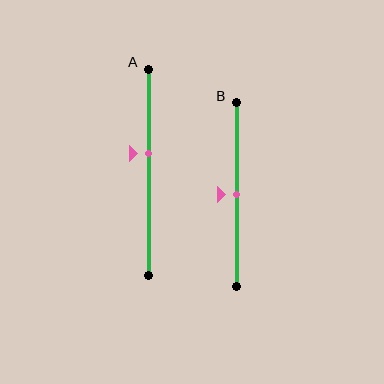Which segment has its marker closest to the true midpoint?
Segment B has its marker closest to the true midpoint.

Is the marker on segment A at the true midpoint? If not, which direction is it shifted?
No, the marker on segment A is shifted upward by about 9% of the segment length.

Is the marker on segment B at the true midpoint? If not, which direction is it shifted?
Yes, the marker on segment B is at the true midpoint.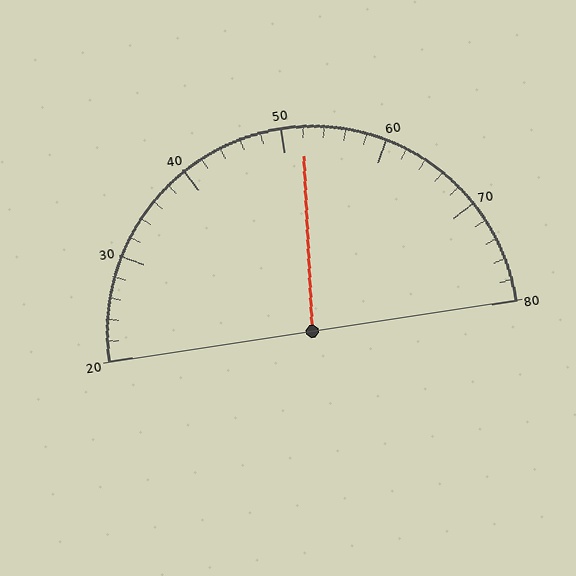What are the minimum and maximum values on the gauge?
The gauge ranges from 20 to 80.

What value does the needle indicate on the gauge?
The needle indicates approximately 52.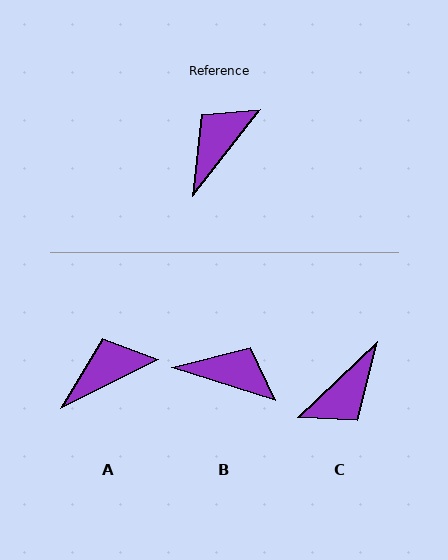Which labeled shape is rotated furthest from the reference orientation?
C, about 172 degrees away.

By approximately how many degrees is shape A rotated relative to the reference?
Approximately 25 degrees clockwise.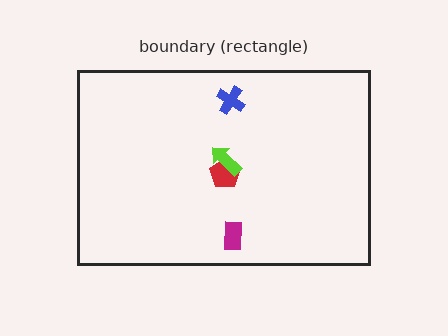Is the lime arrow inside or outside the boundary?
Inside.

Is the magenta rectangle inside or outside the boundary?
Inside.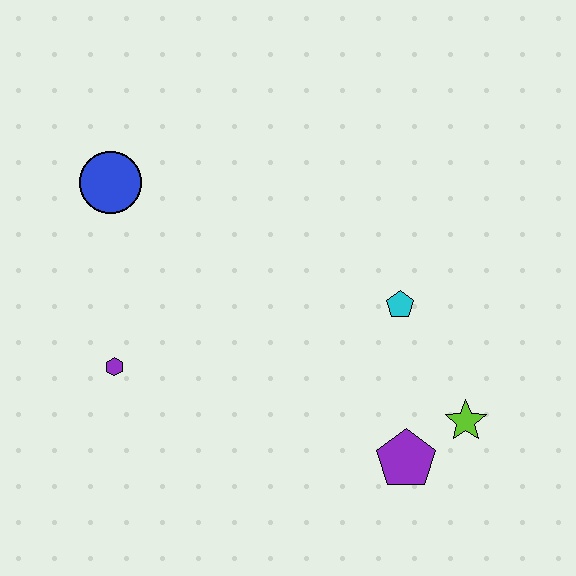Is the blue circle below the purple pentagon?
No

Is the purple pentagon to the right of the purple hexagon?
Yes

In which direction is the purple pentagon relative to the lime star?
The purple pentagon is to the left of the lime star.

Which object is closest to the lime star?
The purple pentagon is closest to the lime star.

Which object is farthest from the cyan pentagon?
The blue circle is farthest from the cyan pentagon.